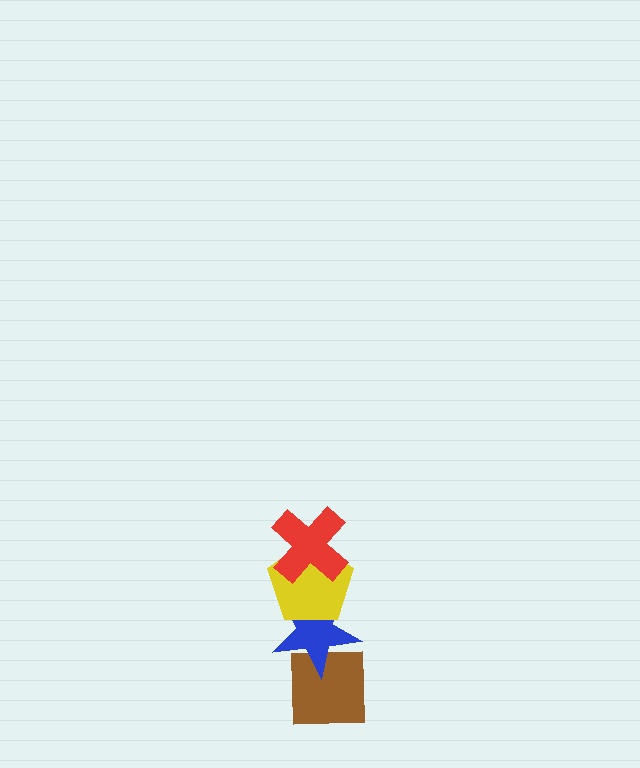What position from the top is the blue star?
The blue star is 3rd from the top.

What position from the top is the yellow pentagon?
The yellow pentagon is 2nd from the top.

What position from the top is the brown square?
The brown square is 4th from the top.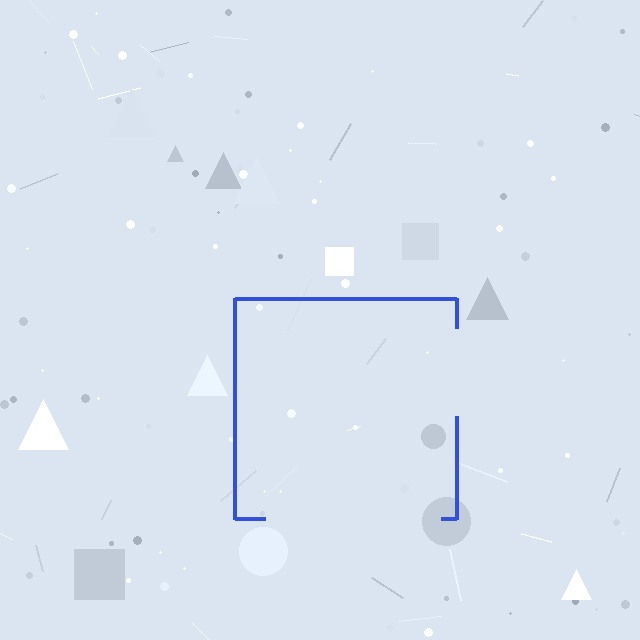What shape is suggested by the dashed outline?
The dashed outline suggests a square.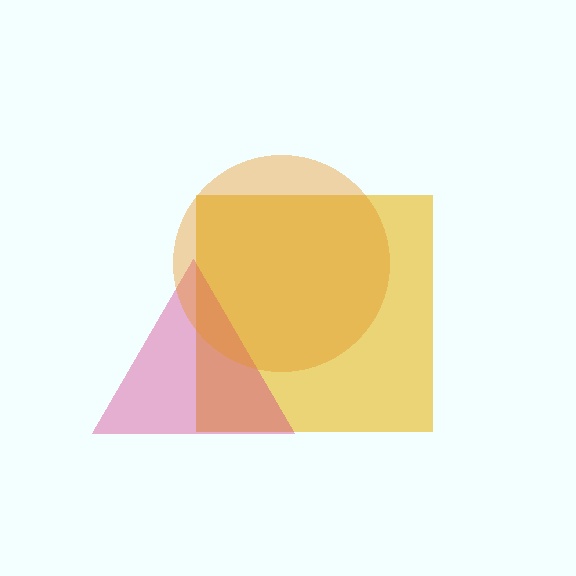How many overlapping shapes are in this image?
There are 3 overlapping shapes in the image.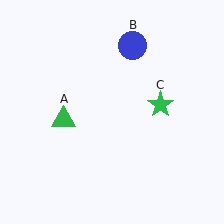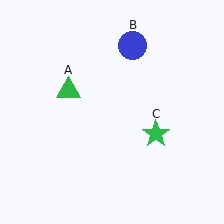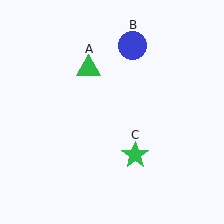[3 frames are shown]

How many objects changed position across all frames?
2 objects changed position: green triangle (object A), green star (object C).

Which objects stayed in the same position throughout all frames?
Blue circle (object B) remained stationary.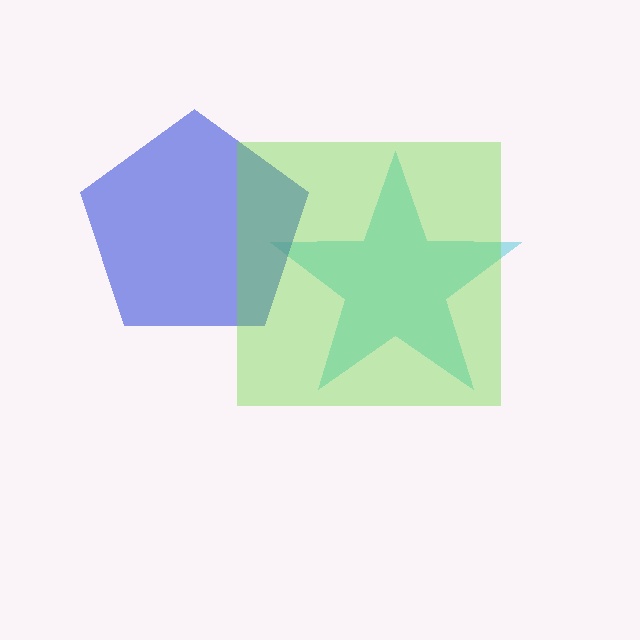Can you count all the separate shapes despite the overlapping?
Yes, there are 3 separate shapes.